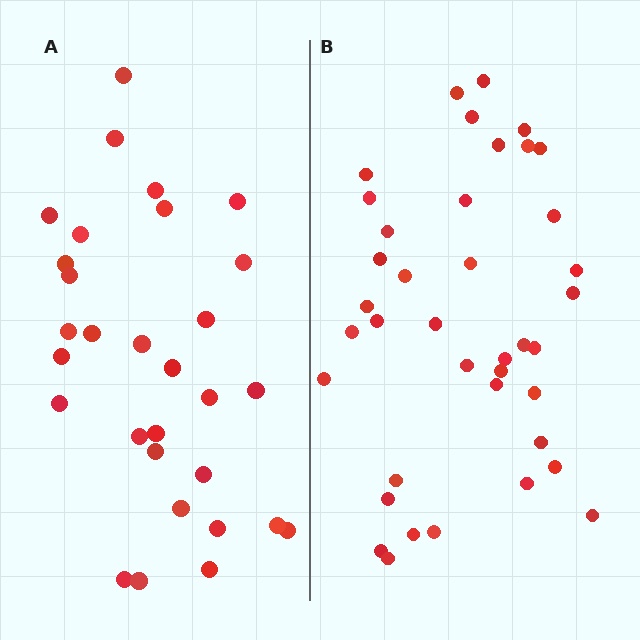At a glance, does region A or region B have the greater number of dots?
Region B (the right region) has more dots.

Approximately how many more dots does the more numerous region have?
Region B has roughly 8 or so more dots than region A.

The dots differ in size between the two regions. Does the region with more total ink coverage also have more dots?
No. Region A has more total ink coverage because its dots are larger, but region B actually contains more individual dots. Total area can be misleading — the number of items is what matters here.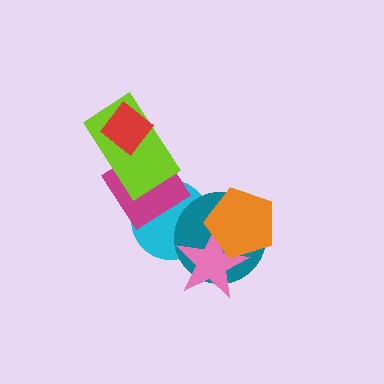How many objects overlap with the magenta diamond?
3 objects overlap with the magenta diamond.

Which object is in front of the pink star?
The orange pentagon is in front of the pink star.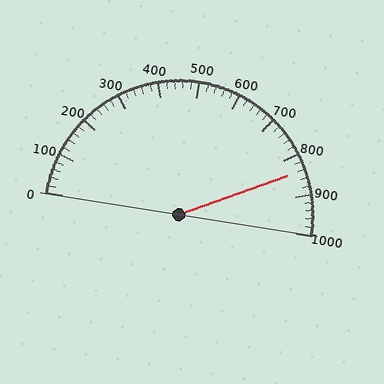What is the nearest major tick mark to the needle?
The nearest major tick mark is 800.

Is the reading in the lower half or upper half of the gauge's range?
The reading is in the upper half of the range (0 to 1000).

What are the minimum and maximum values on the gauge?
The gauge ranges from 0 to 1000.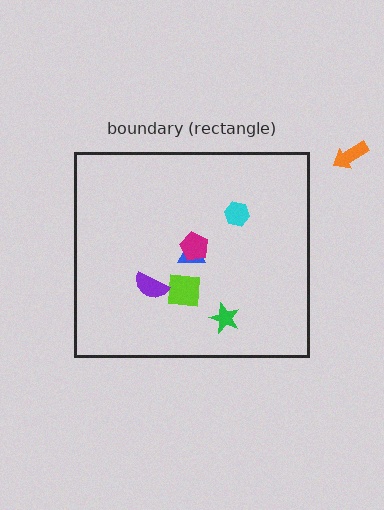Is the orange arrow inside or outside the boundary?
Outside.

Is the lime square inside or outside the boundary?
Inside.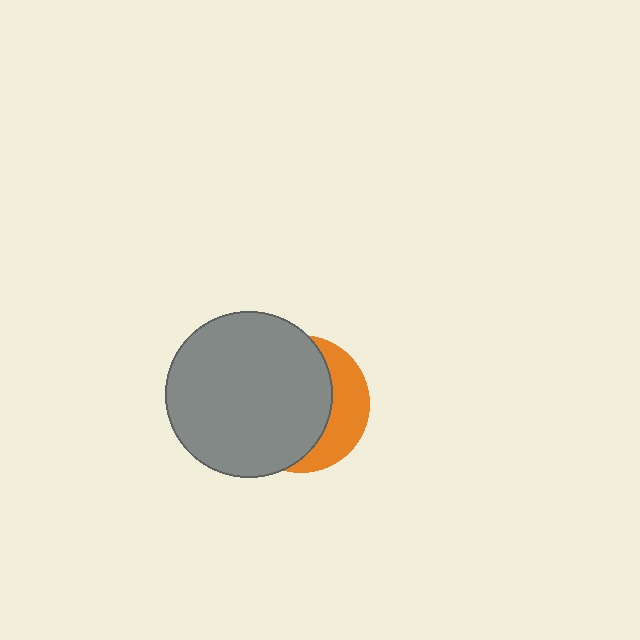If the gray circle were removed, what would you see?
You would see the complete orange circle.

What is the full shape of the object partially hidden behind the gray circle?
The partially hidden object is an orange circle.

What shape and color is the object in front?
The object in front is a gray circle.